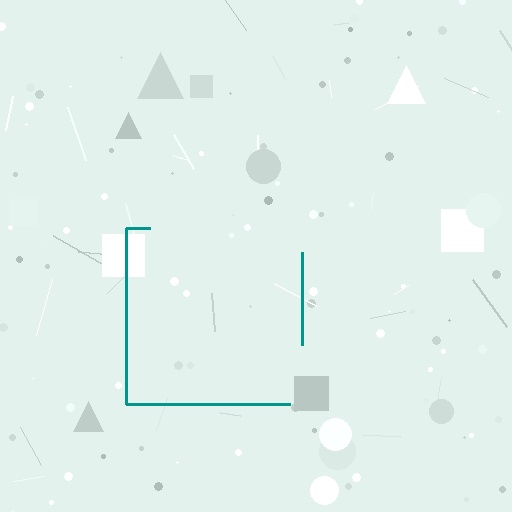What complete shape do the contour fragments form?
The contour fragments form a square.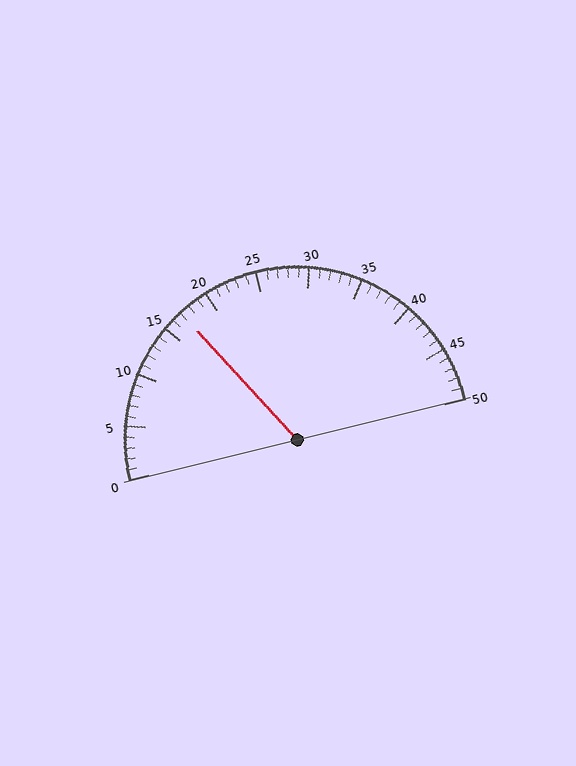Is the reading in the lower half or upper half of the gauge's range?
The reading is in the lower half of the range (0 to 50).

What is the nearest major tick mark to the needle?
The nearest major tick mark is 15.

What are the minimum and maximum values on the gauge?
The gauge ranges from 0 to 50.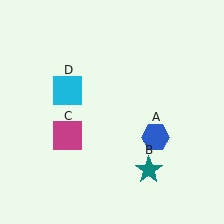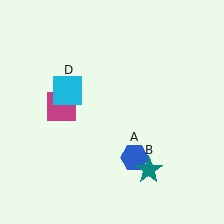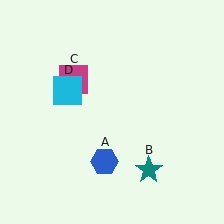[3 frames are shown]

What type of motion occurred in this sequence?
The blue hexagon (object A), magenta square (object C) rotated clockwise around the center of the scene.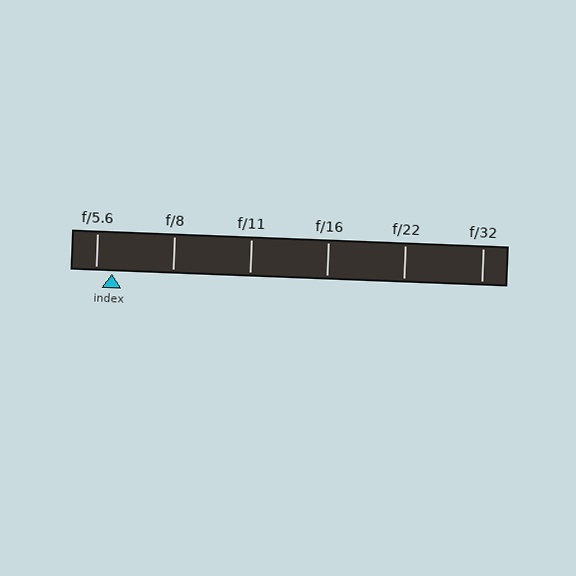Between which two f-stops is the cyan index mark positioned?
The index mark is between f/5.6 and f/8.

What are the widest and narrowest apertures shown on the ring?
The widest aperture shown is f/5.6 and the narrowest is f/32.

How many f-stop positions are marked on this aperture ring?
There are 6 f-stop positions marked.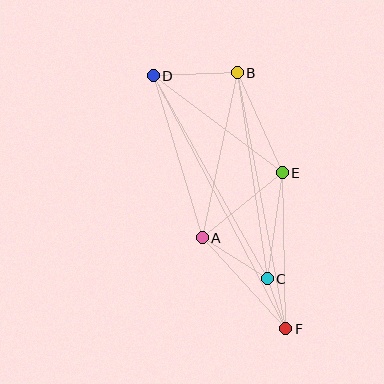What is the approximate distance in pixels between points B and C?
The distance between B and C is approximately 208 pixels.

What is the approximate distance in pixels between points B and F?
The distance between B and F is approximately 261 pixels.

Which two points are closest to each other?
Points C and F are closest to each other.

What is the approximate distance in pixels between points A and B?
The distance between A and B is approximately 169 pixels.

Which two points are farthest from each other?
Points D and F are farthest from each other.